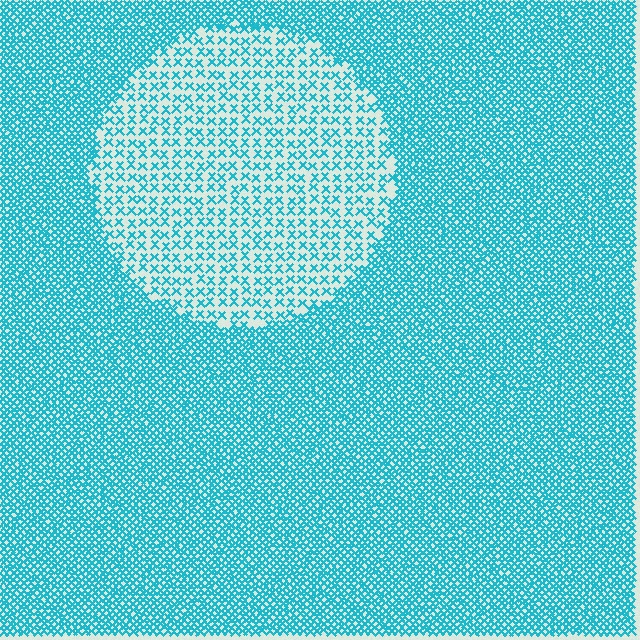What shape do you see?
I see a circle.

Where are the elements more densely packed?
The elements are more densely packed outside the circle boundary.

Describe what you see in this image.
The image contains small cyan elements arranged at two different densities. A circle-shaped region is visible where the elements are less densely packed than the surrounding area.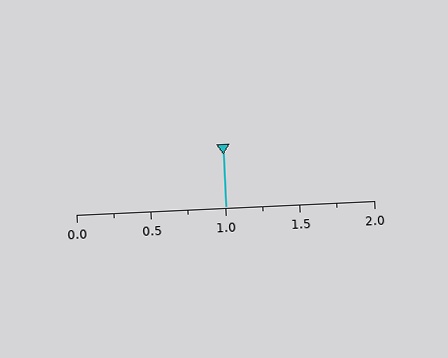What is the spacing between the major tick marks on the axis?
The major ticks are spaced 0.5 apart.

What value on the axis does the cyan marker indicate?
The marker indicates approximately 1.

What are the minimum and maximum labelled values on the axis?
The axis runs from 0.0 to 2.0.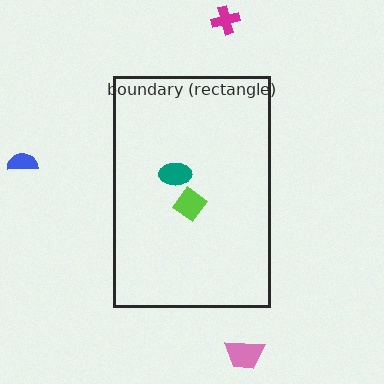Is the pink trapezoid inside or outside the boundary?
Outside.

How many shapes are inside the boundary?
2 inside, 3 outside.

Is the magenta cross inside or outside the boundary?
Outside.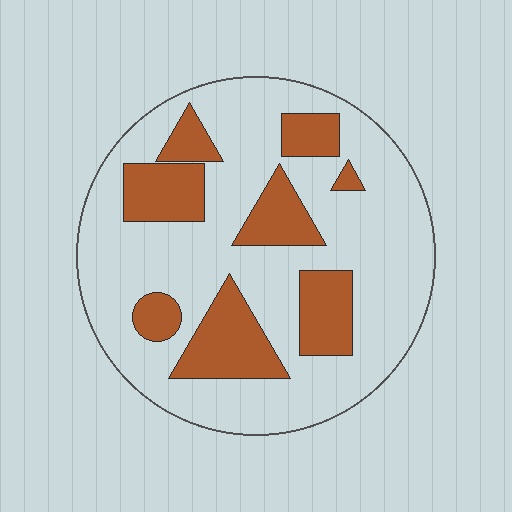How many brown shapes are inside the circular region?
8.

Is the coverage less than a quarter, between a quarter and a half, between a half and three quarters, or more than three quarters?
Between a quarter and a half.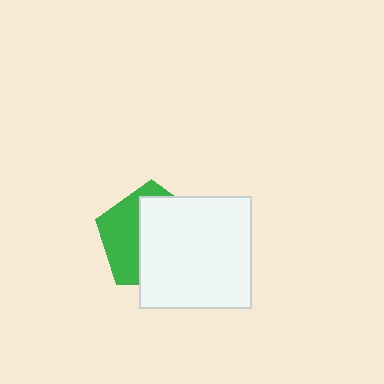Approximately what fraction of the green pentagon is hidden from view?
Roughly 60% of the green pentagon is hidden behind the white square.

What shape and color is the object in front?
The object in front is a white square.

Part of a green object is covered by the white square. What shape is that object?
It is a pentagon.